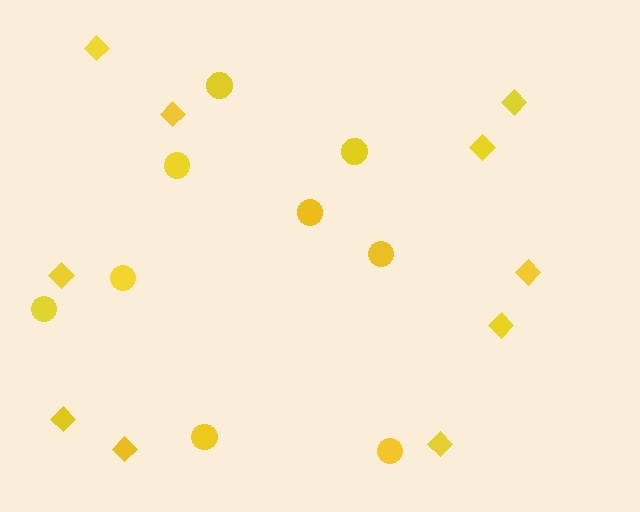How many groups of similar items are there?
There are 2 groups: one group of circles (9) and one group of diamonds (10).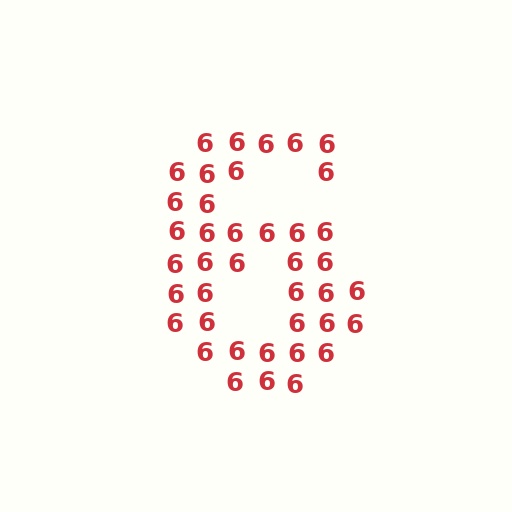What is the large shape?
The large shape is the digit 6.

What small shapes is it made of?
It is made of small digit 6's.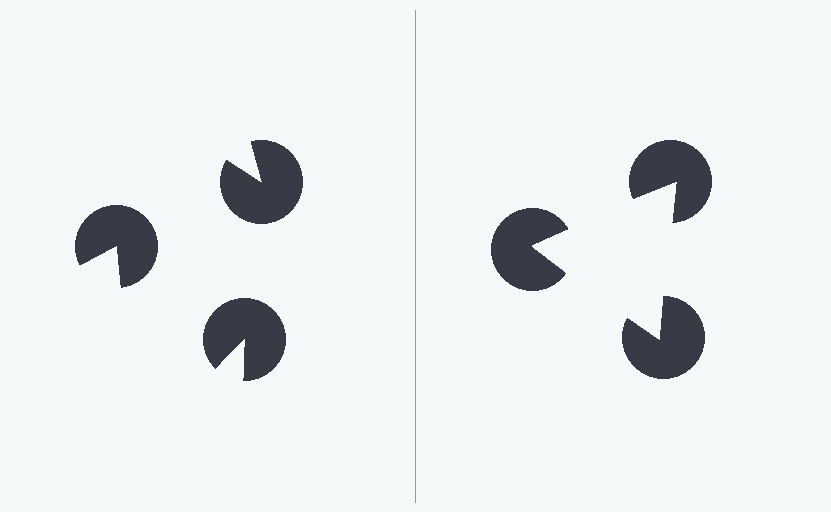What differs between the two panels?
The pac-man discs are positioned identically on both sides; only the wedge orientations differ. On the right they align to a triangle; on the left they are misaligned.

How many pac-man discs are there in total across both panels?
6 — 3 on each side.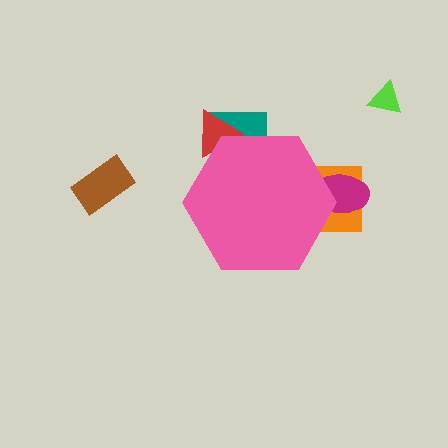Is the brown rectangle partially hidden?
No, the brown rectangle is fully visible.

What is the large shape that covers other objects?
A pink hexagon.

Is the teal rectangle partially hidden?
Yes, the teal rectangle is partially hidden behind the pink hexagon.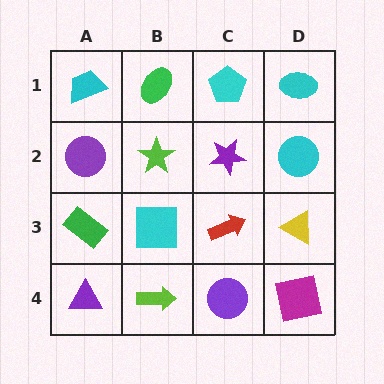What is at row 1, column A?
A cyan trapezoid.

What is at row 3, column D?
A yellow triangle.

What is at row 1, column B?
A green ellipse.